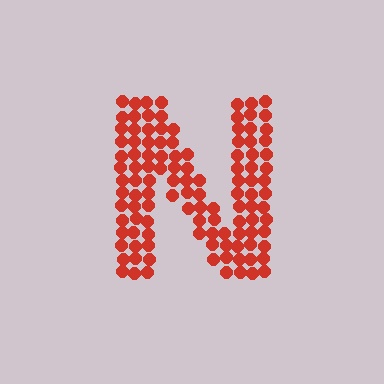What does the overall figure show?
The overall figure shows the letter N.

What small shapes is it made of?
It is made of small circles.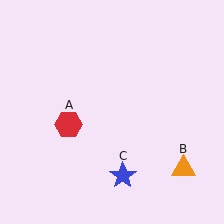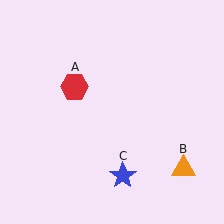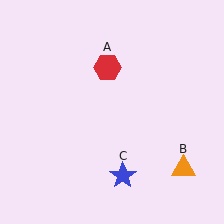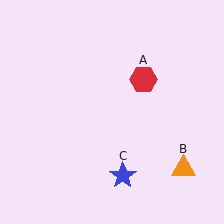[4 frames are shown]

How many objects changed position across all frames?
1 object changed position: red hexagon (object A).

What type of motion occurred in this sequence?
The red hexagon (object A) rotated clockwise around the center of the scene.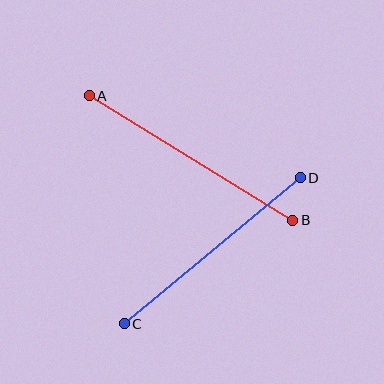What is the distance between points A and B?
The distance is approximately 239 pixels.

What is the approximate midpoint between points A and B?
The midpoint is at approximately (191, 158) pixels.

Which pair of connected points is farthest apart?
Points A and B are farthest apart.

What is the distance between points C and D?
The distance is approximately 229 pixels.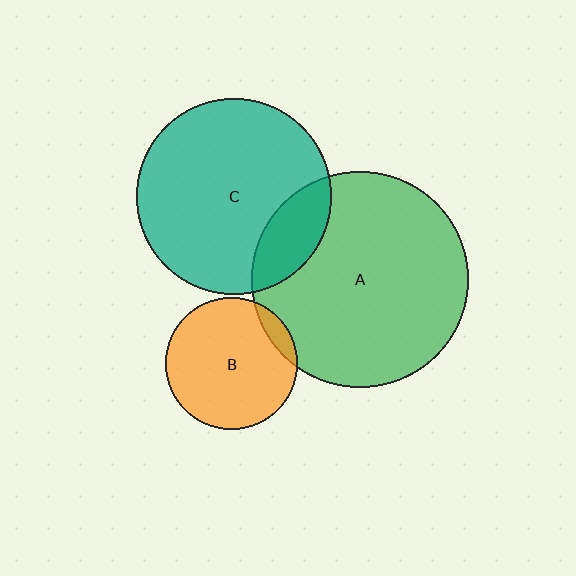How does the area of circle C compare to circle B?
Approximately 2.2 times.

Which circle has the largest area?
Circle A (green).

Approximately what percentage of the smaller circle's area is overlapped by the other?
Approximately 10%.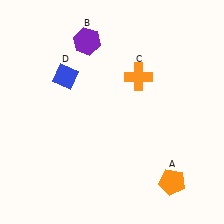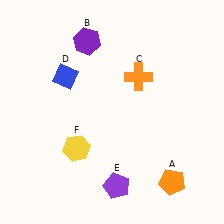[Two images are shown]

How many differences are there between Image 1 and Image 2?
There are 2 differences between the two images.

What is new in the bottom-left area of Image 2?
A yellow hexagon (F) was added in the bottom-left area of Image 2.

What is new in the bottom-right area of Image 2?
A purple pentagon (E) was added in the bottom-right area of Image 2.